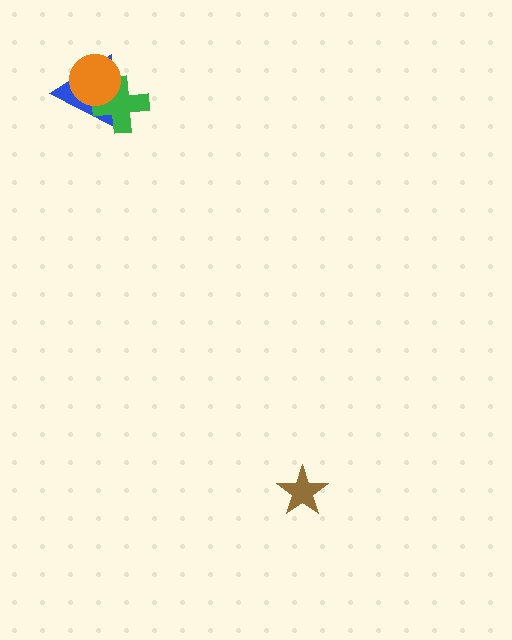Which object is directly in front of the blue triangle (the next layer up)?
The green cross is directly in front of the blue triangle.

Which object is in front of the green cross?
The orange circle is in front of the green cross.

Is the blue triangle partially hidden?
Yes, it is partially covered by another shape.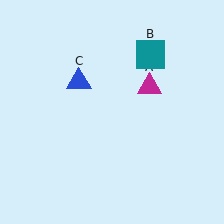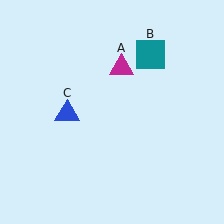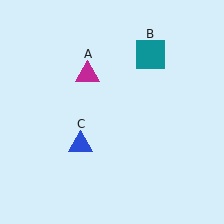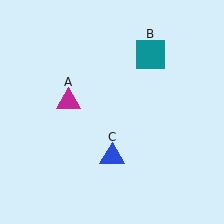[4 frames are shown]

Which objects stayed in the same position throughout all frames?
Teal square (object B) remained stationary.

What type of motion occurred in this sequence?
The magenta triangle (object A), blue triangle (object C) rotated counterclockwise around the center of the scene.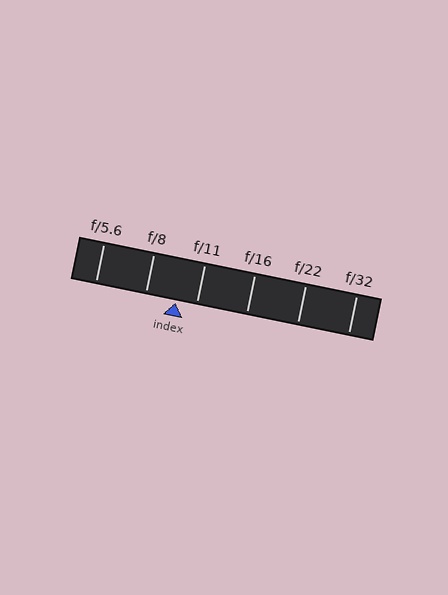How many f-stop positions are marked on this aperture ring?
There are 6 f-stop positions marked.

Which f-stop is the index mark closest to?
The index mark is closest to f/11.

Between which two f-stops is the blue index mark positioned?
The index mark is between f/8 and f/11.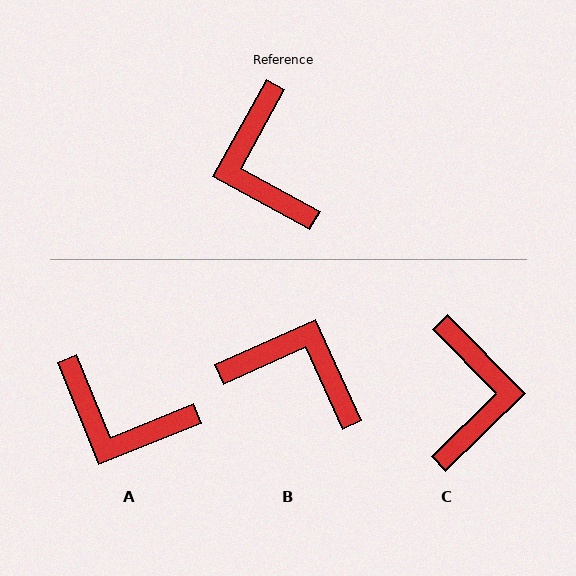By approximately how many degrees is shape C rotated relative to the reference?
Approximately 163 degrees counter-clockwise.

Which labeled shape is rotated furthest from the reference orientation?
C, about 163 degrees away.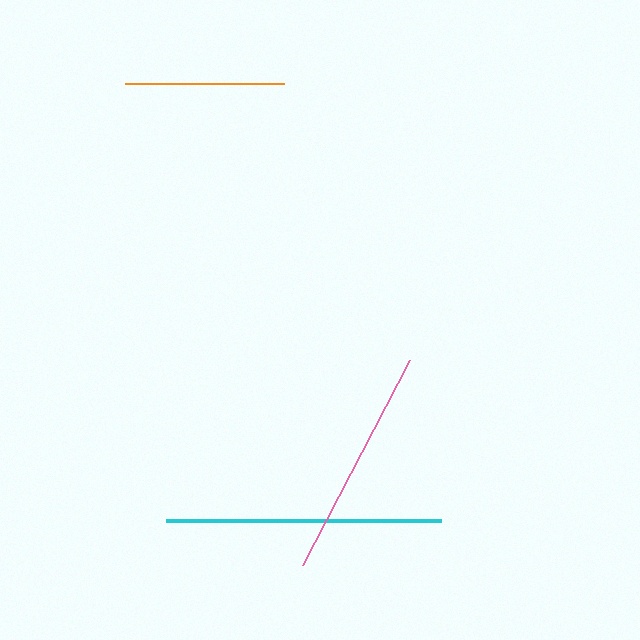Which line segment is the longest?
The cyan line is the longest at approximately 276 pixels.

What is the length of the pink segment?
The pink segment is approximately 231 pixels long.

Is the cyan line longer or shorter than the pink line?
The cyan line is longer than the pink line.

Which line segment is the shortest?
The orange line is the shortest at approximately 159 pixels.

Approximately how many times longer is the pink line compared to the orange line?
The pink line is approximately 1.5 times the length of the orange line.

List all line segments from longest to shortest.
From longest to shortest: cyan, pink, orange.